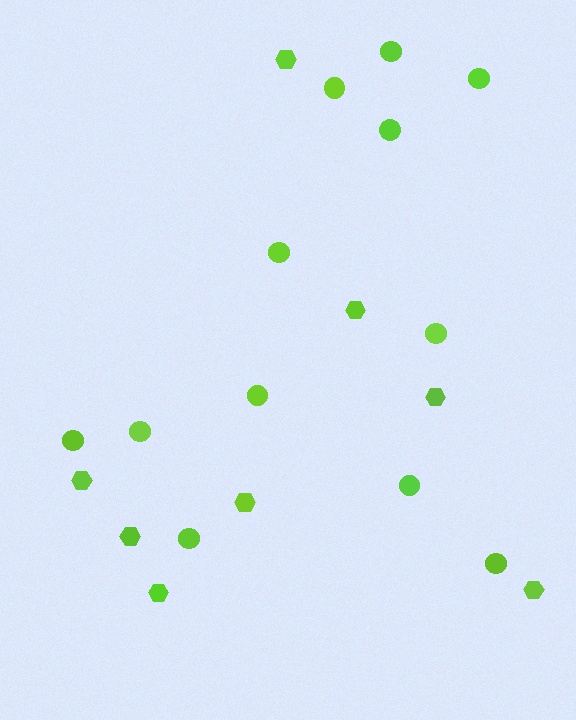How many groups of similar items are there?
There are 2 groups: one group of circles (12) and one group of hexagons (8).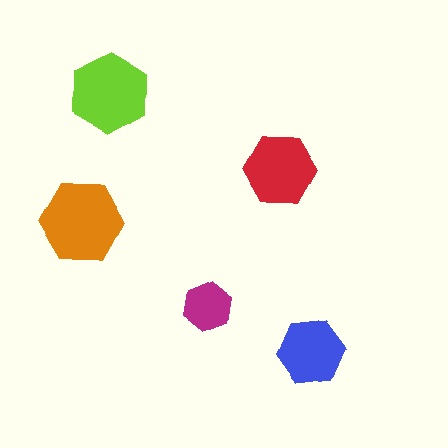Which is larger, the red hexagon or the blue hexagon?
The red one.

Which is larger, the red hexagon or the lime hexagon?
The lime one.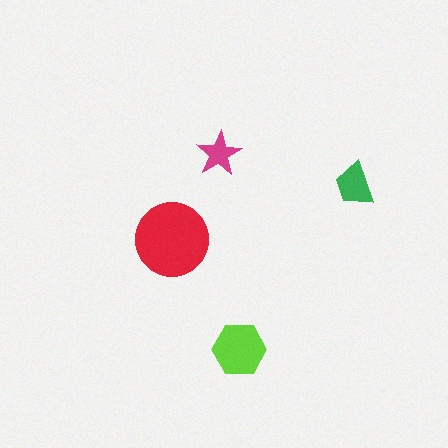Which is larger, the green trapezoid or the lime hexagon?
The lime hexagon.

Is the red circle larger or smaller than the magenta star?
Larger.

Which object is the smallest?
The magenta star.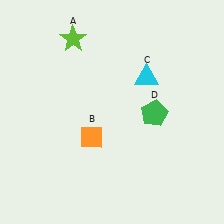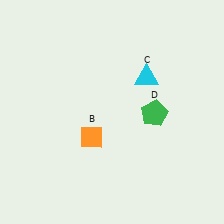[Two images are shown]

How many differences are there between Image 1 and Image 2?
There is 1 difference between the two images.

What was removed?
The lime star (A) was removed in Image 2.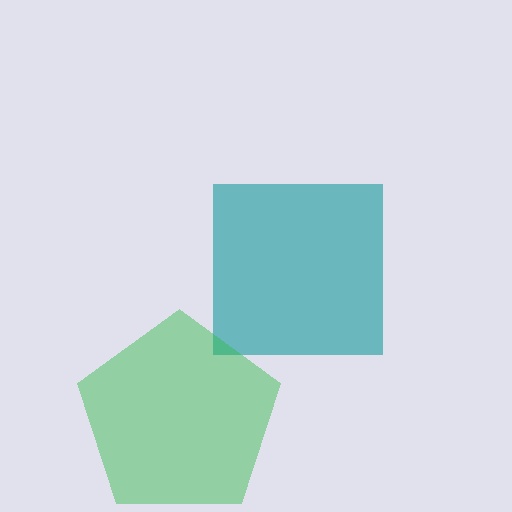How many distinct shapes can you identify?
There are 2 distinct shapes: a teal square, a green pentagon.